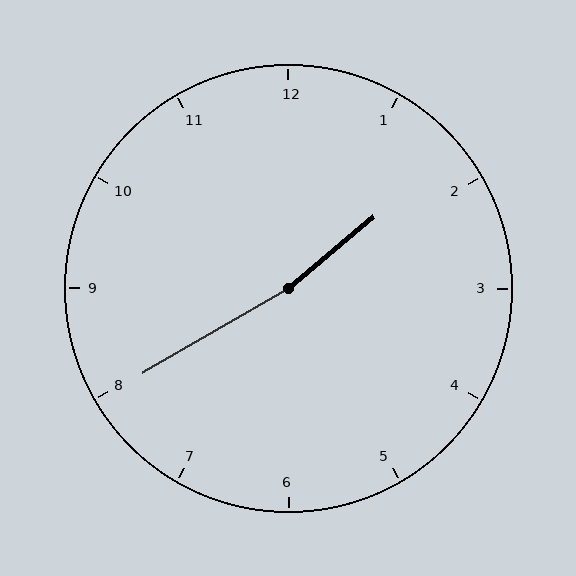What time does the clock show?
1:40.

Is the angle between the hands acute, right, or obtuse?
It is obtuse.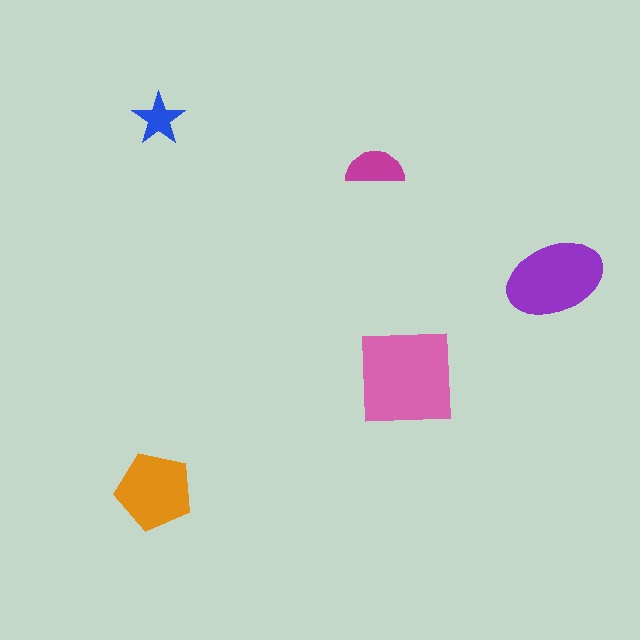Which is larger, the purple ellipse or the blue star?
The purple ellipse.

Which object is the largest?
The pink square.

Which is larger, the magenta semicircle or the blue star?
The magenta semicircle.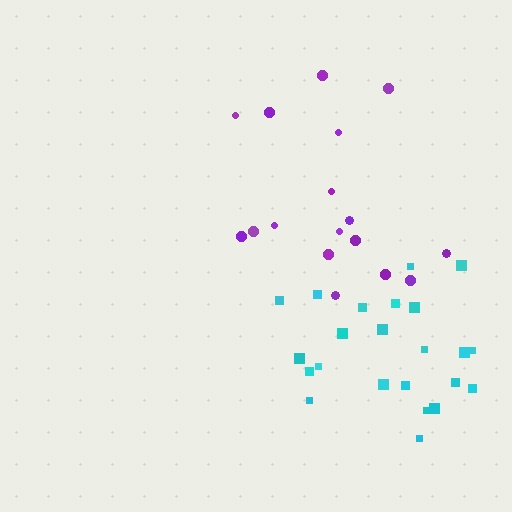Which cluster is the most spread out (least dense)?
Purple.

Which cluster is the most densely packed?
Cyan.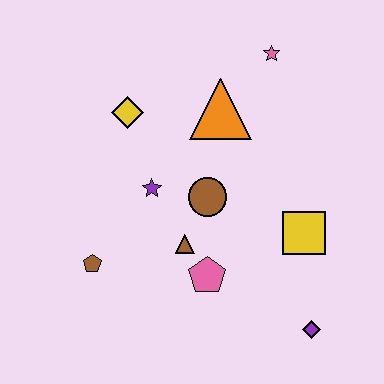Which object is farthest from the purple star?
The purple diamond is farthest from the purple star.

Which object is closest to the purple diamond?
The yellow square is closest to the purple diamond.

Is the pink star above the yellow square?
Yes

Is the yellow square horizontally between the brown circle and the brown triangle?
No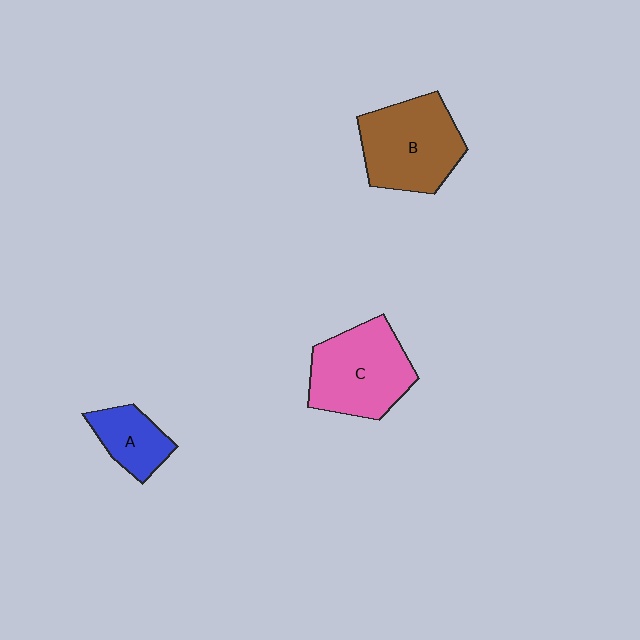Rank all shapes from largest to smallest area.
From largest to smallest: B (brown), C (pink), A (blue).